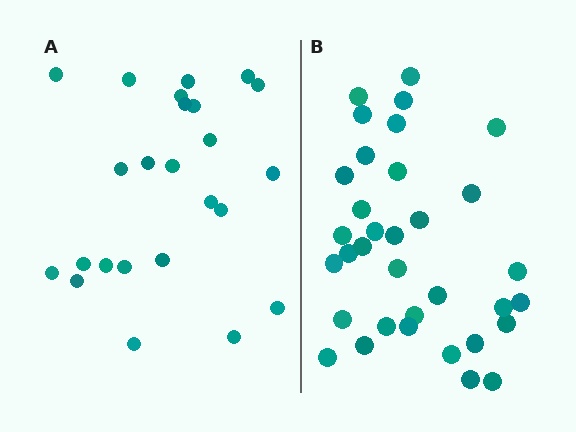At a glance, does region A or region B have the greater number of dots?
Region B (the right region) has more dots.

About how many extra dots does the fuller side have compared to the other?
Region B has roughly 10 or so more dots than region A.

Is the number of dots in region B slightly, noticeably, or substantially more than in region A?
Region B has noticeably more, but not dramatically so. The ratio is roughly 1.4 to 1.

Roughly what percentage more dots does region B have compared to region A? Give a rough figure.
About 40% more.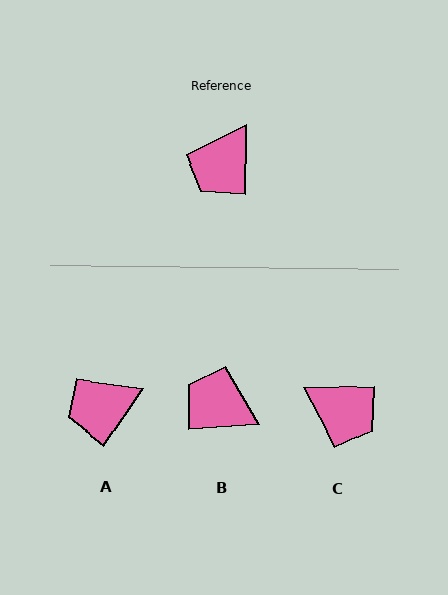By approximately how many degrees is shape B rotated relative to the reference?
Approximately 86 degrees clockwise.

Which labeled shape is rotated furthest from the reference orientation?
C, about 91 degrees away.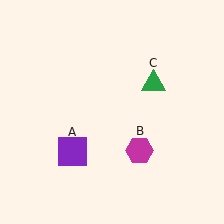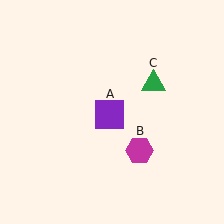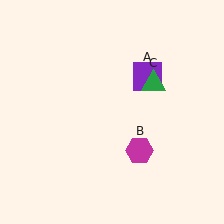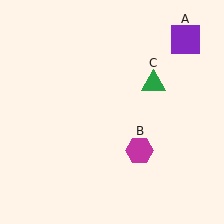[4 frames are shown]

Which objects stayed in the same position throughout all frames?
Magenta hexagon (object B) and green triangle (object C) remained stationary.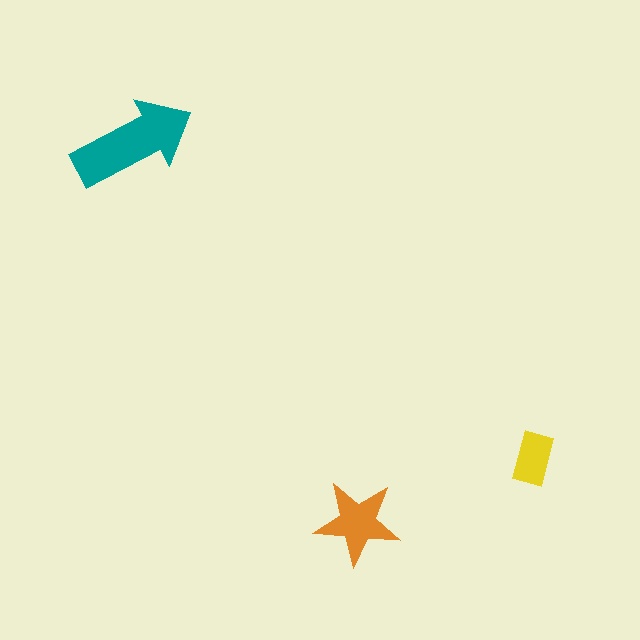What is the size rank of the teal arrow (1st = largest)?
1st.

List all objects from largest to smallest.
The teal arrow, the orange star, the yellow rectangle.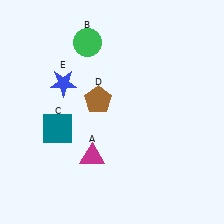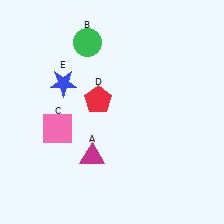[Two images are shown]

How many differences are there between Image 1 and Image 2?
There are 2 differences between the two images.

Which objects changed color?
C changed from teal to pink. D changed from brown to red.